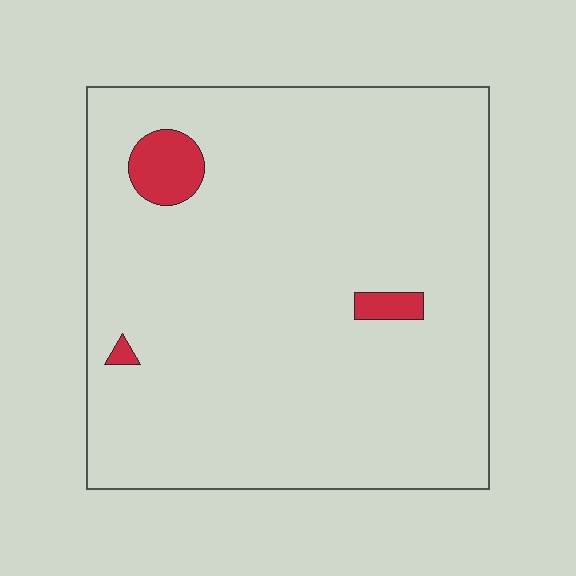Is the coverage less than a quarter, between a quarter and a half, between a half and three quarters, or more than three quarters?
Less than a quarter.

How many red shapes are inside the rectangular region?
3.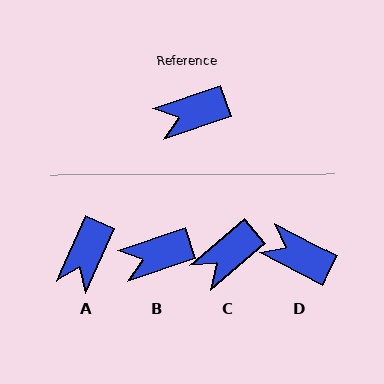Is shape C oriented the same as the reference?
No, it is off by about 22 degrees.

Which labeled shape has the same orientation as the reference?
B.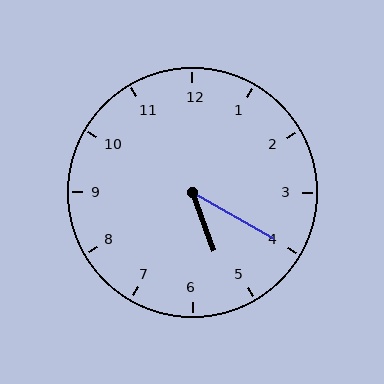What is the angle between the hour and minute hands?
Approximately 40 degrees.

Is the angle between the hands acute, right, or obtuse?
It is acute.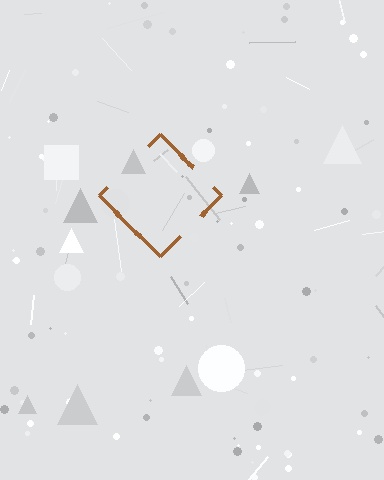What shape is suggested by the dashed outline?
The dashed outline suggests a diamond.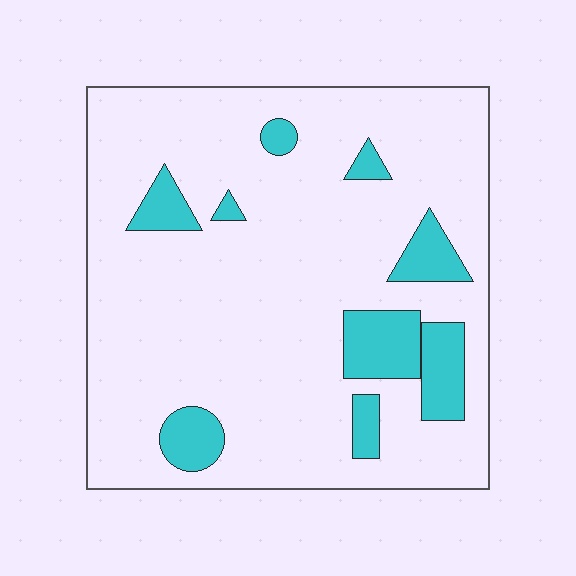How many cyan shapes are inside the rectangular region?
9.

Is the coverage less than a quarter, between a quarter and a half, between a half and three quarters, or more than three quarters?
Less than a quarter.